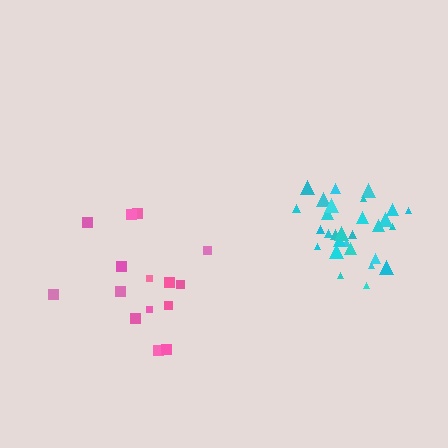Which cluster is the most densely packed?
Cyan.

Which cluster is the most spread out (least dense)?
Pink.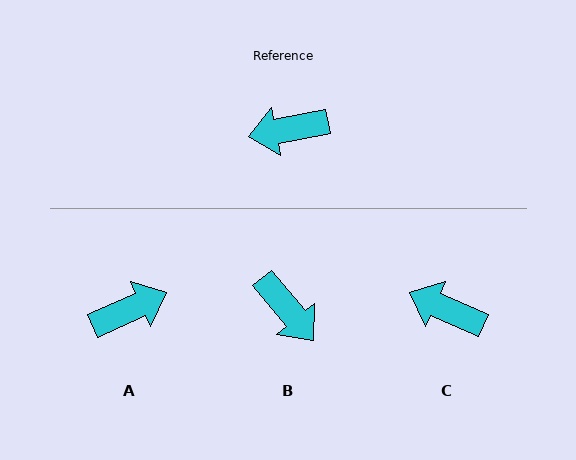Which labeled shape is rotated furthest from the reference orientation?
A, about 166 degrees away.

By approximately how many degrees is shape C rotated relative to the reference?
Approximately 35 degrees clockwise.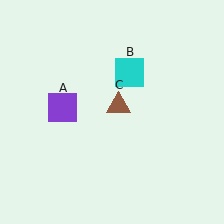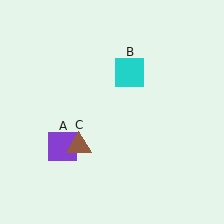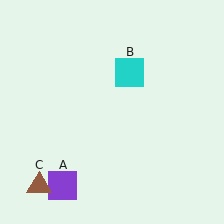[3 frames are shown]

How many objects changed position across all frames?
2 objects changed position: purple square (object A), brown triangle (object C).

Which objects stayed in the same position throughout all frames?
Cyan square (object B) remained stationary.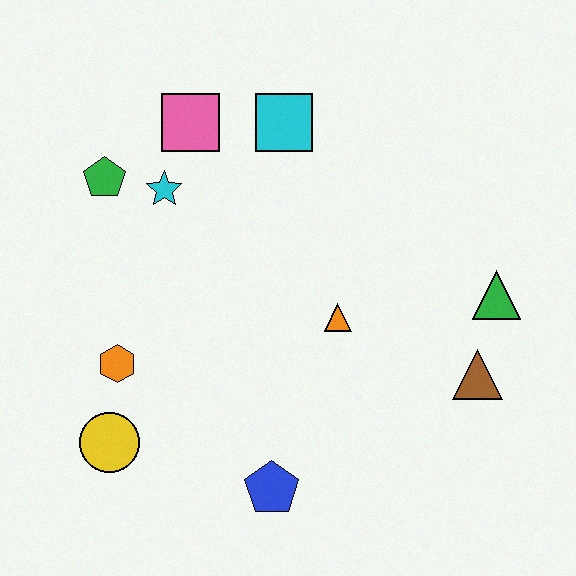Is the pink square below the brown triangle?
No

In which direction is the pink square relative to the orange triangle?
The pink square is above the orange triangle.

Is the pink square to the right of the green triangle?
No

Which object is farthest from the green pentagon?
The brown triangle is farthest from the green pentagon.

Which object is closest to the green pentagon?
The cyan star is closest to the green pentagon.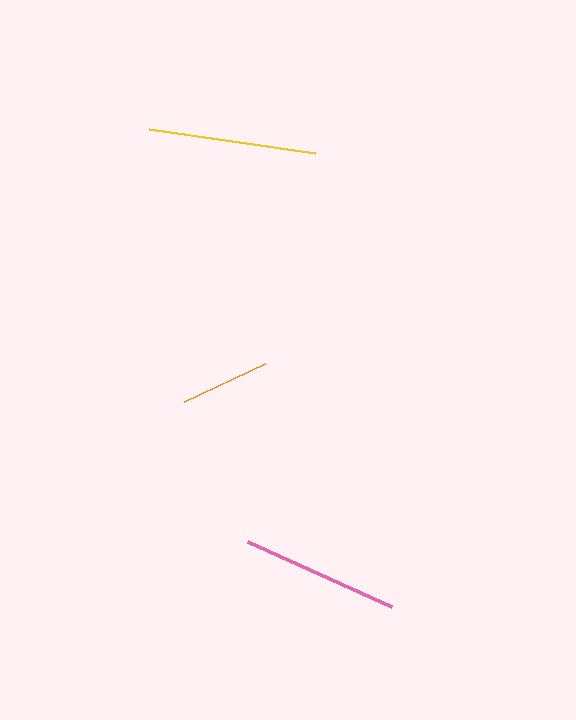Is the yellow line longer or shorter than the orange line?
The yellow line is longer than the orange line.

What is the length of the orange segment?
The orange segment is approximately 89 pixels long.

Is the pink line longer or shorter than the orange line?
The pink line is longer than the orange line.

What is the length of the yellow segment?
The yellow segment is approximately 168 pixels long.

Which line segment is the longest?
The yellow line is the longest at approximately 168 pixels.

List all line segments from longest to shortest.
From longest to shortest: yellow, pink, orange.